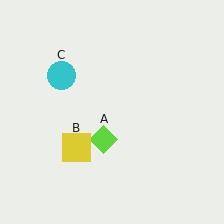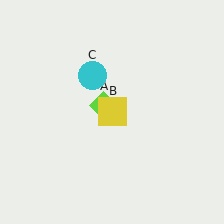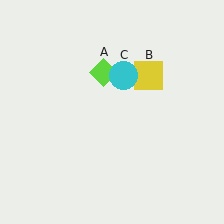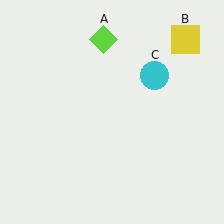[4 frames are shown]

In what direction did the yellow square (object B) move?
The yellow square (object B) moved up and to the right.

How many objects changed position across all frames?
3 objects changed position: lime diamond (object A), yellow square (object B), cyan circle (object C).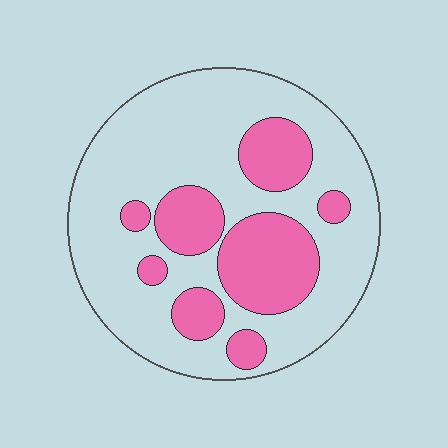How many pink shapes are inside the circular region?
8.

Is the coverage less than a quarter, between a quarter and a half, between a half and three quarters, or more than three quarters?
Between a quarter and a half.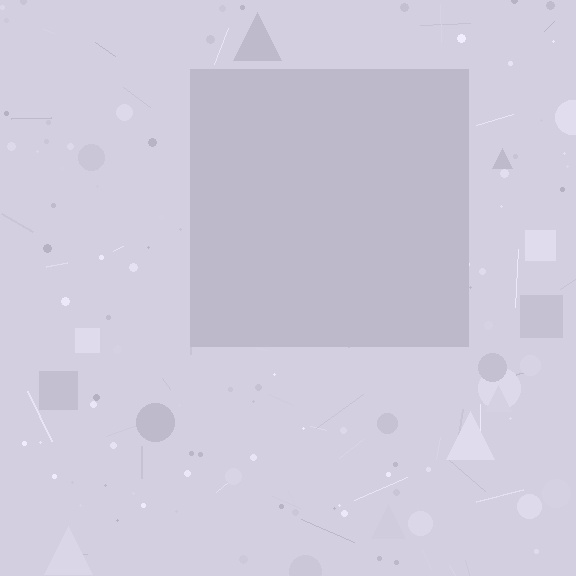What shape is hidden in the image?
A square is hidden in the image.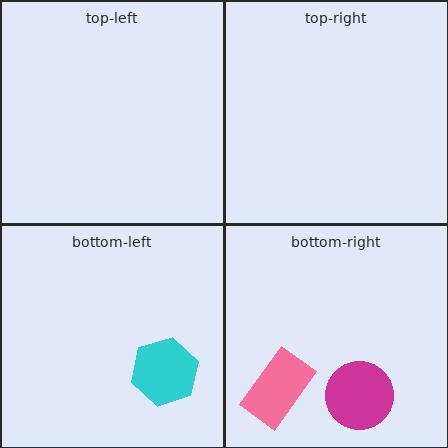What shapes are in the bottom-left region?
The cyan hexagon.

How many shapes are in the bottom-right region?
2.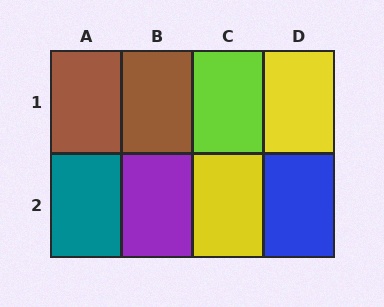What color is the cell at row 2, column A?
Teal.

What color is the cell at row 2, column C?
Yellow.